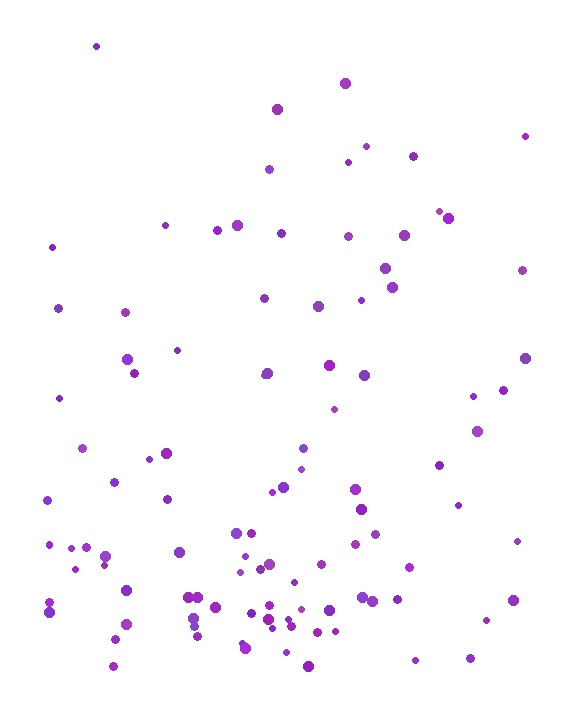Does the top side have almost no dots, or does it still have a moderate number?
Still a moderate number, just noticeably fewer than the bottom.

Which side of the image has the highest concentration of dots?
The bottom.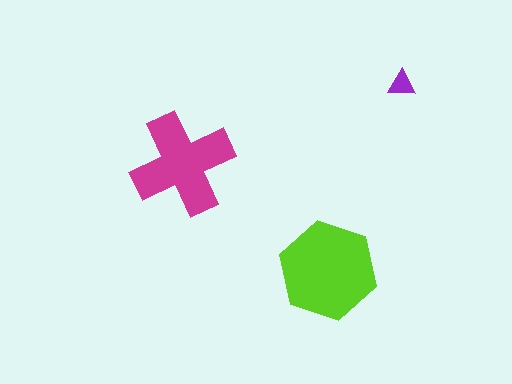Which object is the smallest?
The purple triangle.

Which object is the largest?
The lime hexagon.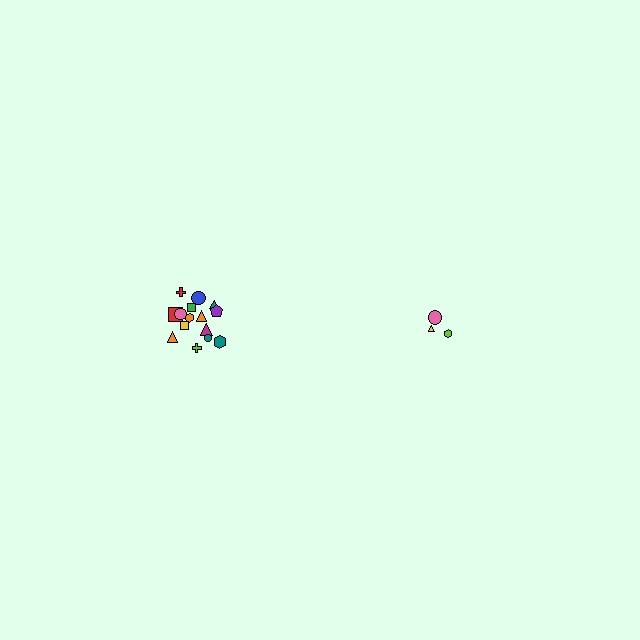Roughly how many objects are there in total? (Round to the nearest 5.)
Roughly 20 objects in total.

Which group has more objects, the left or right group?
The left group.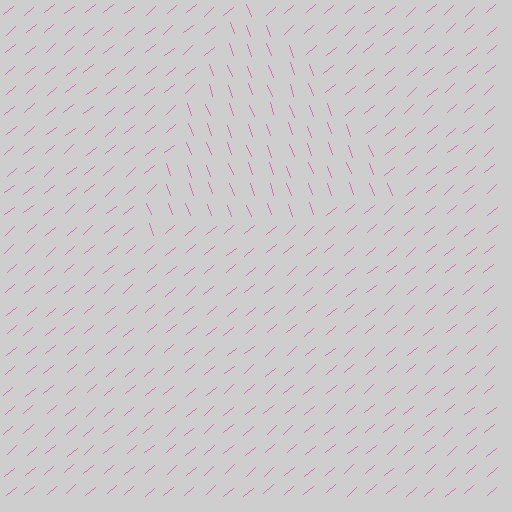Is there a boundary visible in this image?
Yes, there is a texture boundary formed by a change in line orientation.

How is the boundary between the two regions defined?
The boundary is defined purely by a change in line orientation (approximately 70 degrees difference). All lines are the same color and thickness.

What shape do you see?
I see a triangle.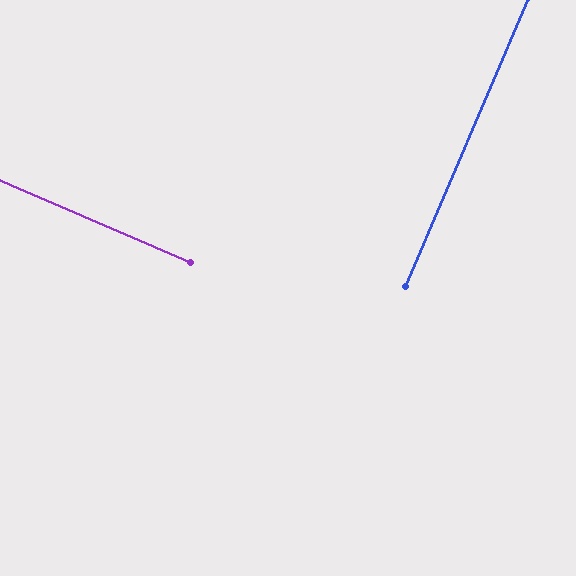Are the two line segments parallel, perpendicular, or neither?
Perpendicular — they meet at approximately 90°.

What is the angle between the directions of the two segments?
Approximately 90 degrees.